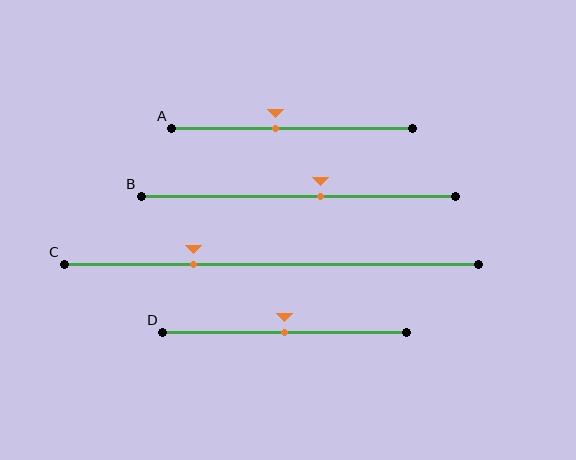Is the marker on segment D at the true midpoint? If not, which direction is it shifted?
Yes, the marker on segment D is at the true midpoint.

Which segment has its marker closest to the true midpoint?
Segment D has its marker closest to the true midpoint.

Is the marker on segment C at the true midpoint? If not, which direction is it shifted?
No, the marker on segment C is shifted to the left by about 19% of the segment length.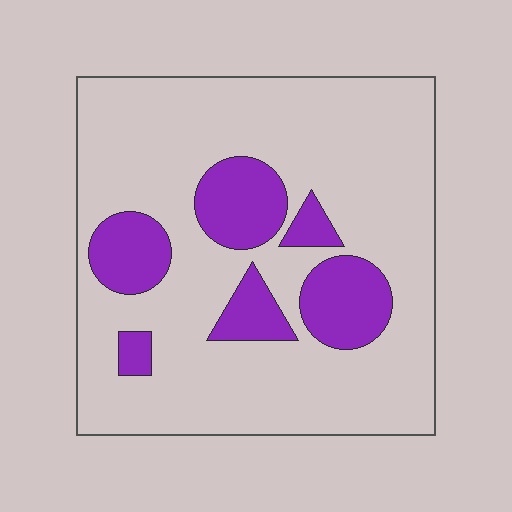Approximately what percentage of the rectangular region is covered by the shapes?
Approximately 20%.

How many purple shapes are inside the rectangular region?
6.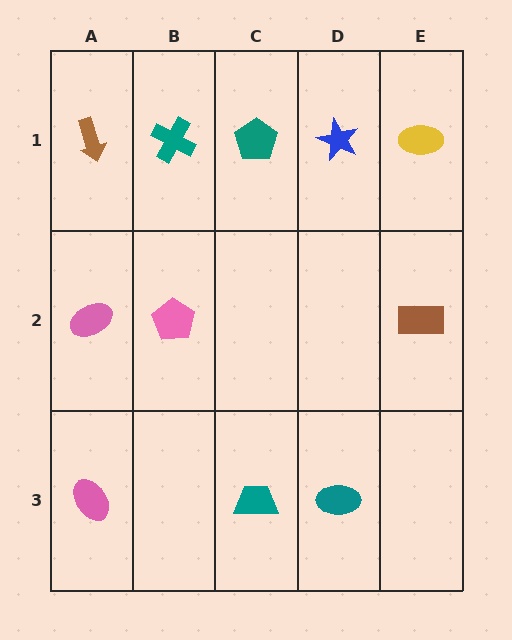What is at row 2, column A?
A pink ellipse.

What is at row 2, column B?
A pink pentagon.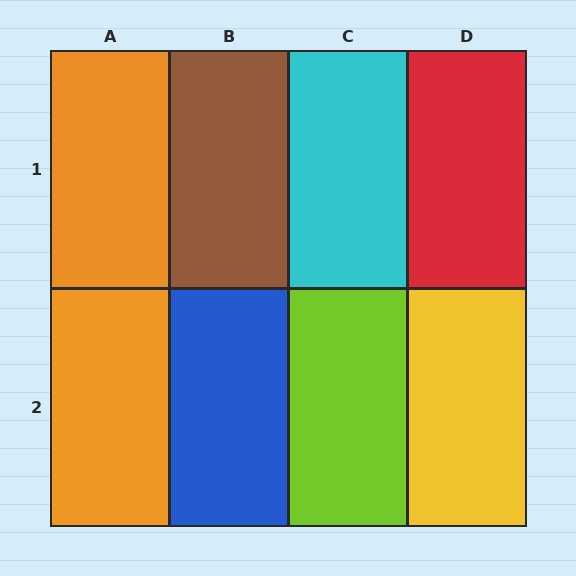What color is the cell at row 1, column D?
Red.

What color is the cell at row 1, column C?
Cyan.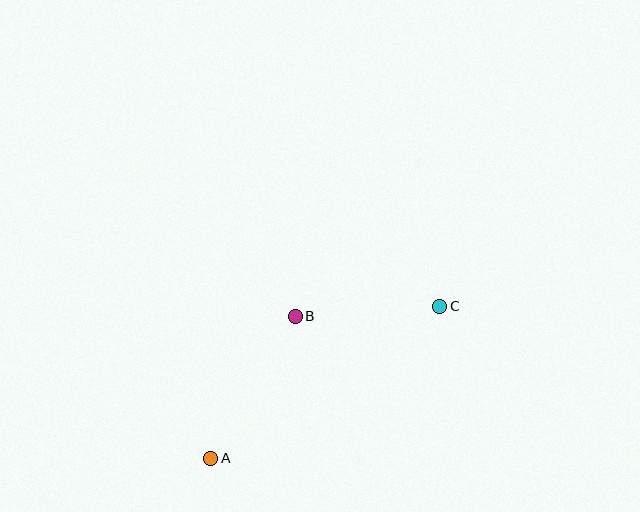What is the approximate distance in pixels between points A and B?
The distance between A and B is approximately 165 pixels.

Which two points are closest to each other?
Points B and C are closest to each other.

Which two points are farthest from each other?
Points A and C are farthest from each other.